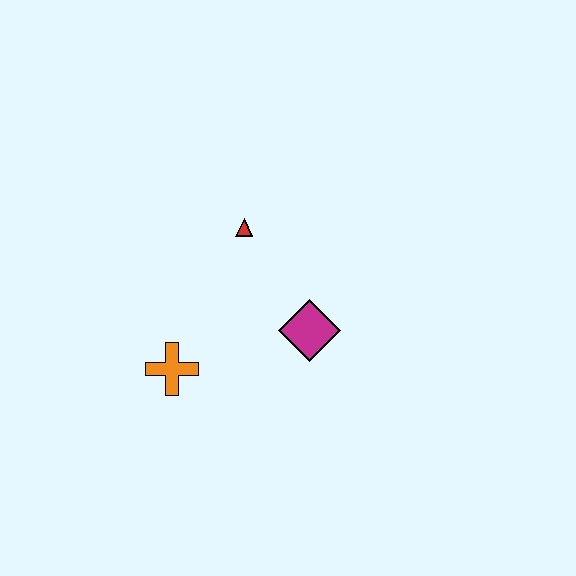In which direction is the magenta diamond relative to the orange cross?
The magenta diamond is to the right of the orange cross.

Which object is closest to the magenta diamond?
The red triangle is closest to the magenta diamond.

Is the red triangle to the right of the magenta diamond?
No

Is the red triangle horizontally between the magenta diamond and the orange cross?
Yes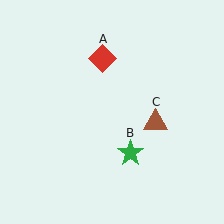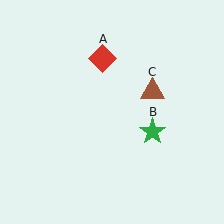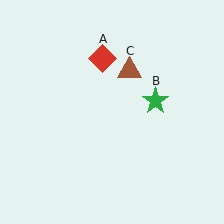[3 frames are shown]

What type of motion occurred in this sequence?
The green star (object B), brown triangle (object C) rotated counterclockwise around the center of the scene.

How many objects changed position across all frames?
2 objects changed position: green star (object B), brown triangle (object C).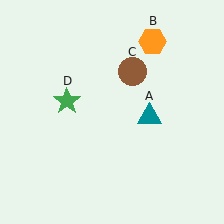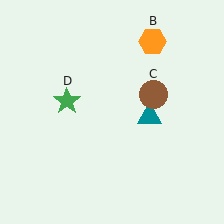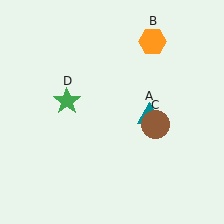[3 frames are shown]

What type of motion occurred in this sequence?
The brown circle (object C) rotated clockwise around the center of the scene.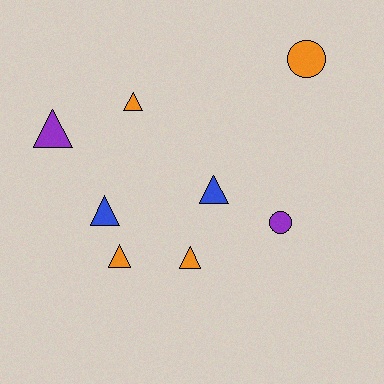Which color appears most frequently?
Orange, with 4 objects.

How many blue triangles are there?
There are 2 blue triangles.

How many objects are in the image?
There are 8 objects.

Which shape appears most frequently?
Triangle, with 6 objects.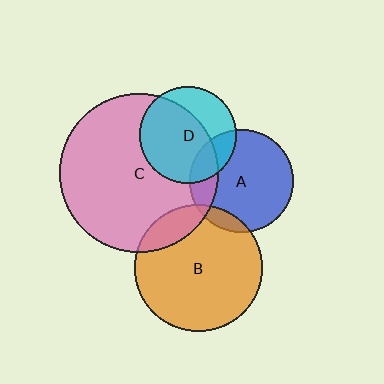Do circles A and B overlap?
Yes.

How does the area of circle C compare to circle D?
Approximately 2.7 times.